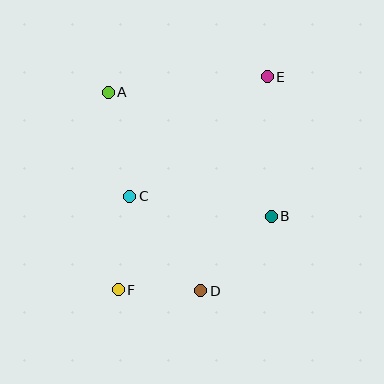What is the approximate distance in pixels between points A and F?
The distance between A and F is approximately 198 pixels.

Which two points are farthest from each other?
Points E and F are farthest from each other.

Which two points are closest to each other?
Points D and F are closest to each other.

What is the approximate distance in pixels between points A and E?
The distance between A and E is approximately 160 pixels.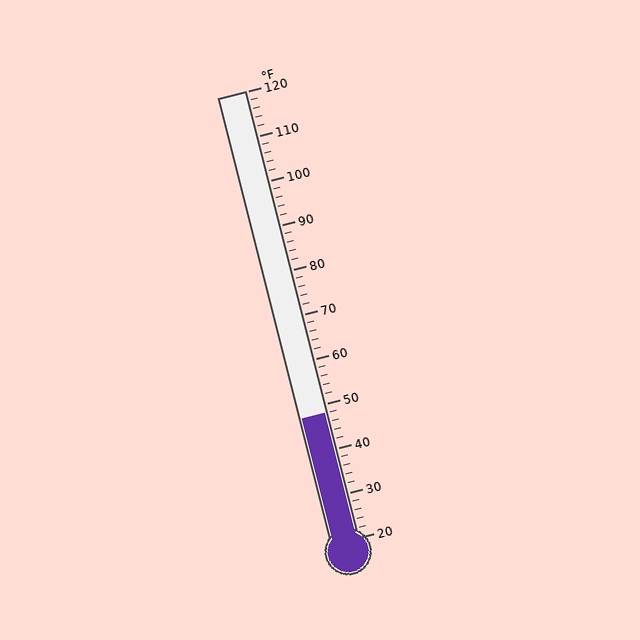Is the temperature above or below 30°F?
The temperature is above 30°F.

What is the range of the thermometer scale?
The thermometer scale ranges from 20°F to 120°F.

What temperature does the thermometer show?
The thermometer shows approximately 48°F.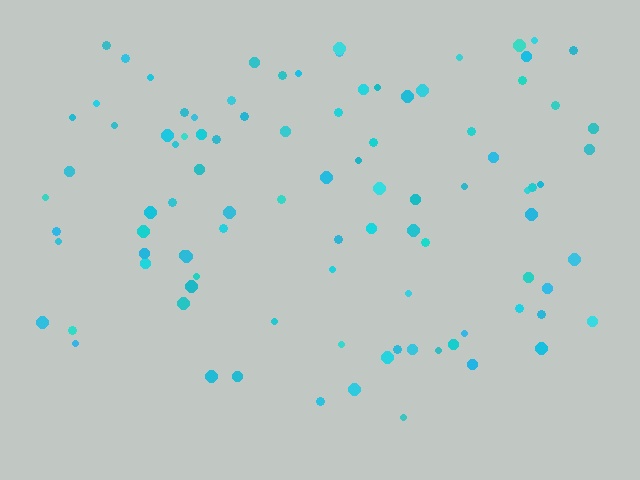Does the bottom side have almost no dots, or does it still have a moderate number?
Still a moderate number, just noticeably fewer than the top.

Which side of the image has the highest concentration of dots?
The top.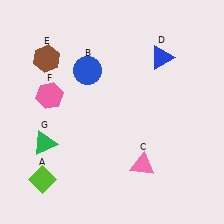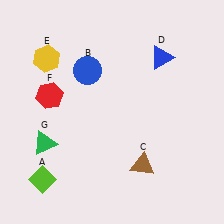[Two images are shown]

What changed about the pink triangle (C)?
In Image 1, C is pink. In Image 2, it changed to brown.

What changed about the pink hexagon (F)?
In Image 1, F is pink. In Image 2, it changed to red.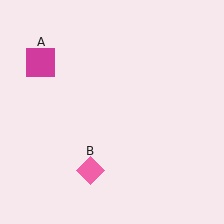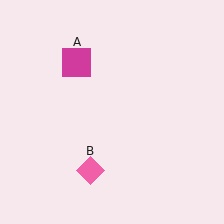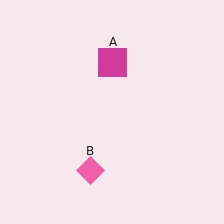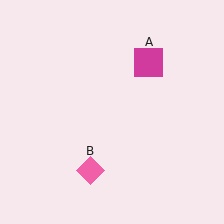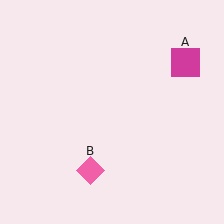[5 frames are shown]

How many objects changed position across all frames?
1 object changed position: magenta square (object A).